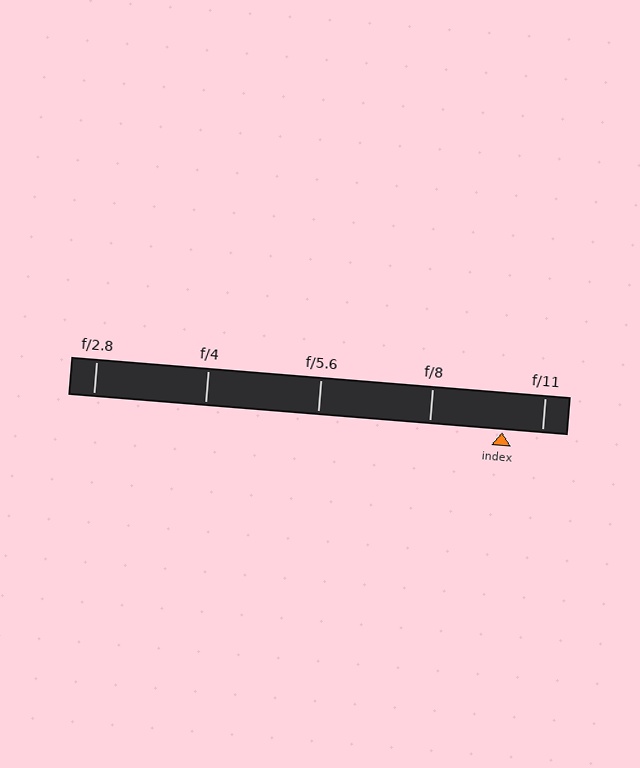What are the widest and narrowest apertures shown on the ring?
The widest aperture shown is f/2.8 and the narrowest is f/11.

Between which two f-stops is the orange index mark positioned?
The index mark is between f/8 and f/11.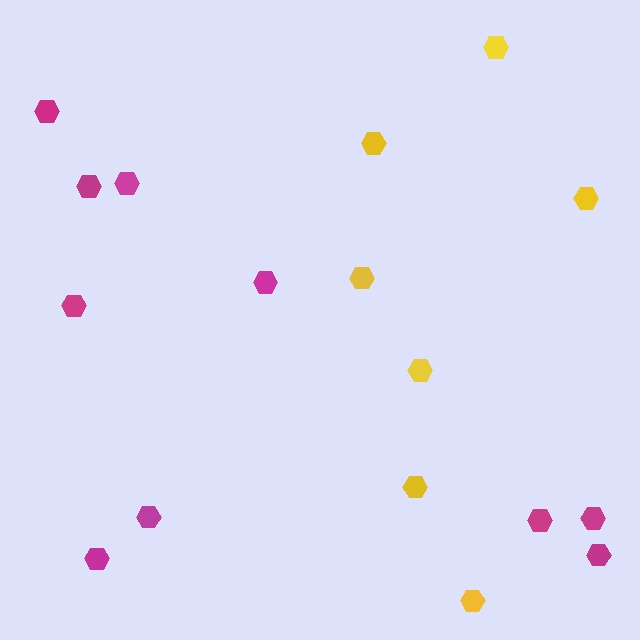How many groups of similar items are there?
There are 2 groups: one group of yellow hexagons (7) and one group of magenta hexagons (10).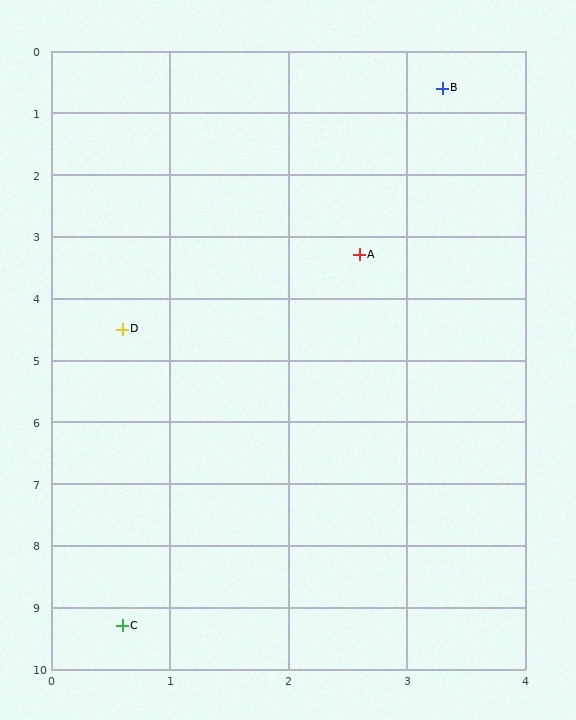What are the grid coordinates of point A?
Point A is at approximately (2.6, 3.3).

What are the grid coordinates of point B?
Point B is at approximately (3.3, 0.6).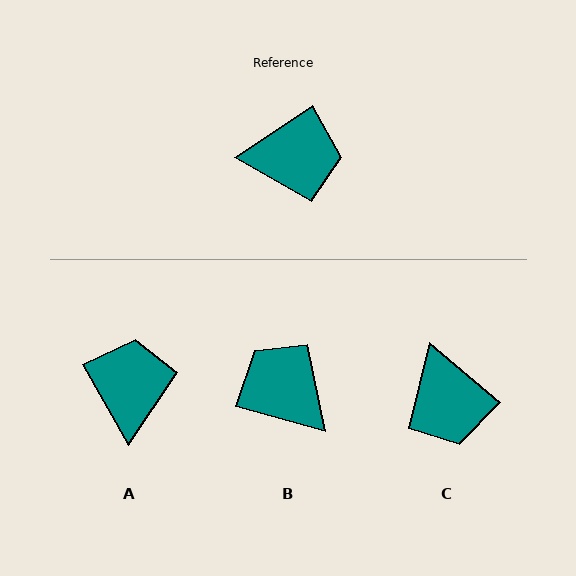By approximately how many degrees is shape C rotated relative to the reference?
Approximately 73 degrees clockwise.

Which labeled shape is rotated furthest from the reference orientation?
B, about 132 degrees away.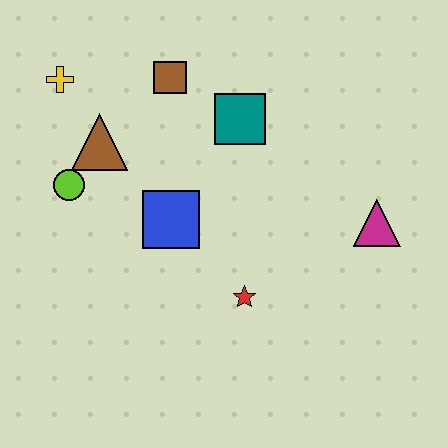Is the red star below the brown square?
Yes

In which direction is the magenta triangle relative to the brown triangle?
The magenta triangle is to the right of the brown triangle.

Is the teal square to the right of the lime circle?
Yes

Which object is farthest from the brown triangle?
The magenta triangle is farthest from the brown triangle.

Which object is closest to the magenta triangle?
The red star is closest to the magenta triangle.